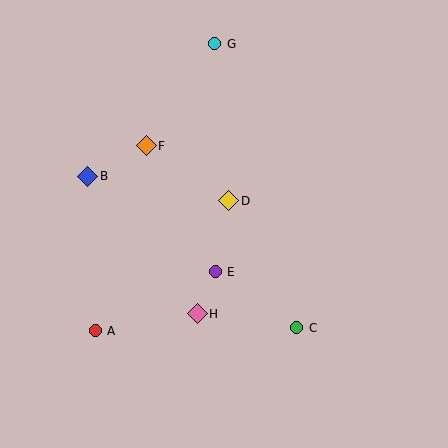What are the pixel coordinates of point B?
Point B is at (88, 176).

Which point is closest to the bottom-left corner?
Point A is closest to the bottom-left corner.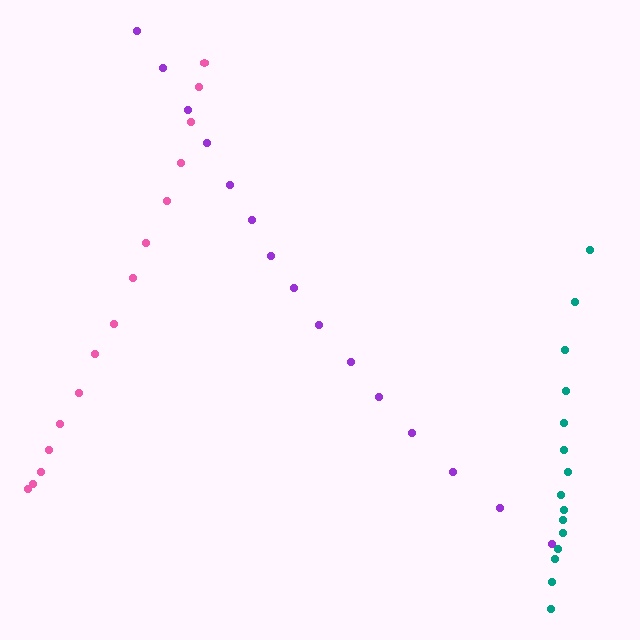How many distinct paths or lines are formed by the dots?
There are 3 distinct paths.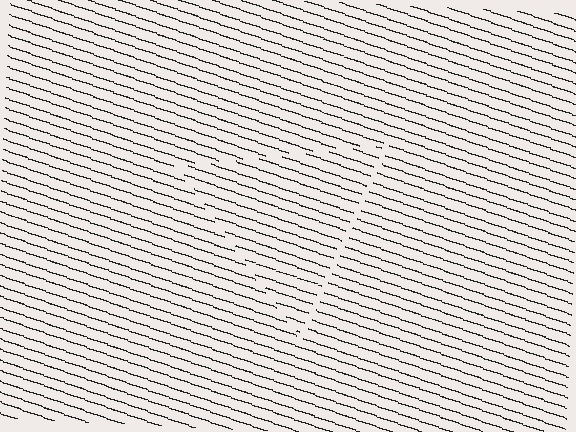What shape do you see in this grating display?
An illusory triangle. The interior of the shape contains the same grating, shifted by half a period — the contour is defined by the phase discontinuity where line-ends from the inner and outer gratings abut.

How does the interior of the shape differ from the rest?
The interior of the shape contains the same grating, shifted by half a period — the contour is defined by the phase discontinuity where line-ends from the inner and outer gratings abut.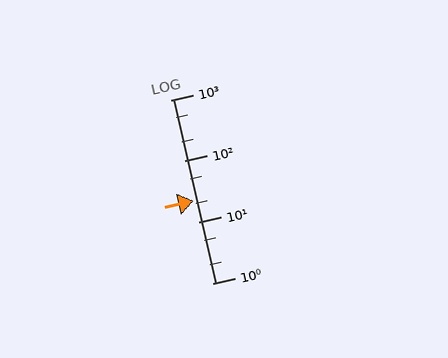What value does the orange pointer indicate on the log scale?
The pointer indicates approximately 22.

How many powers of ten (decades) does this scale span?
The scale spans 3 decades, from 1 to 1000.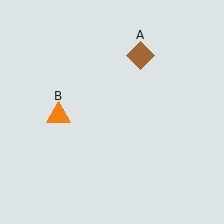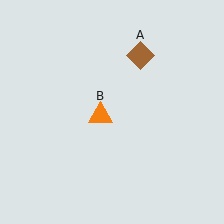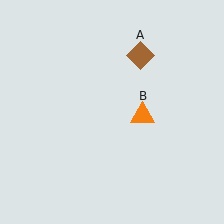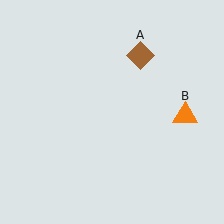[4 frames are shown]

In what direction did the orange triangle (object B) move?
The orange triangle (object B) moved right.